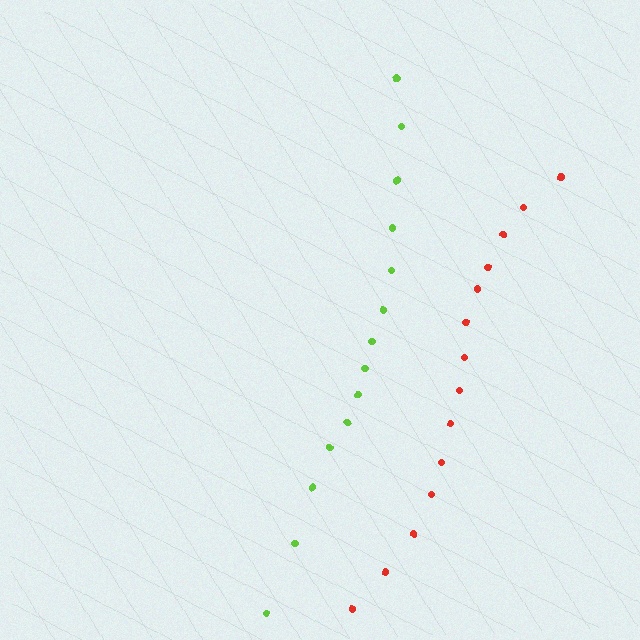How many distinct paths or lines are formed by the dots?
There are 2 distinct paths.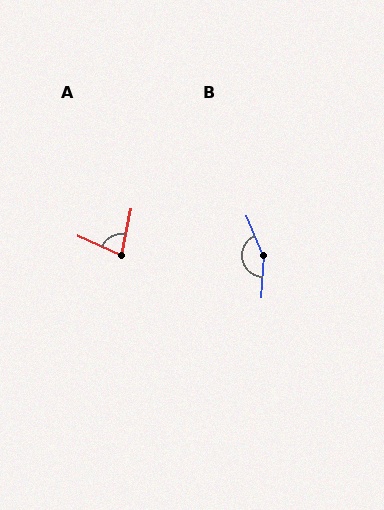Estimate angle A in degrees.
Approximately 77 degrees.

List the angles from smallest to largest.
A (77°), B (154°).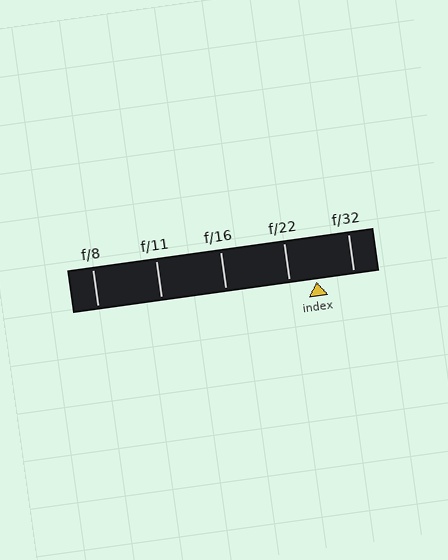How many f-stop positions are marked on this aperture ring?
There are 5 f-stop positions marked.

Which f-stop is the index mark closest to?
The index mark is closest to f/22.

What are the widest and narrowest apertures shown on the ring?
The widest aperture shown is f/8 and the narrowest is f/32.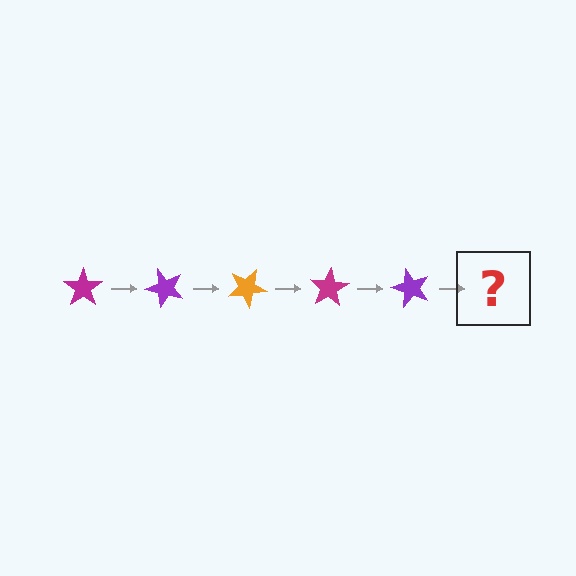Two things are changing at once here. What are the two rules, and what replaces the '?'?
The two rules are that it rotates 50 degrees each step and the color cycles through magenta, purple, and orange. The '?' should be an orange star, rotated 250 degrees from the start.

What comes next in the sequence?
The next element should be an orange star, rotated 250 degrees from the start.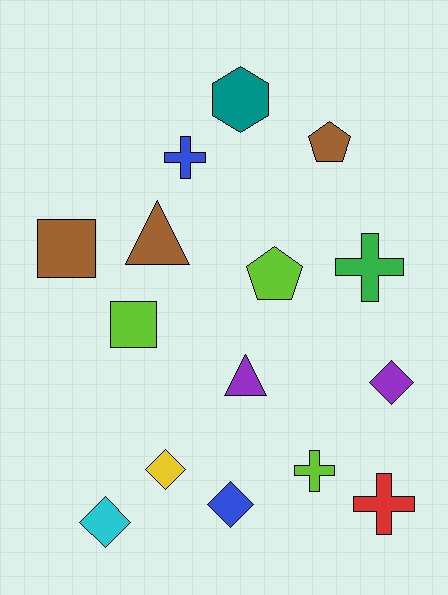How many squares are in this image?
There are 2 squares.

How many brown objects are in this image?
There are 3 brown objects.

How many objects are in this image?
There are 15 objects.